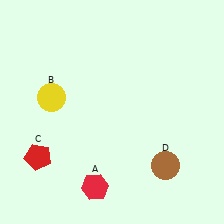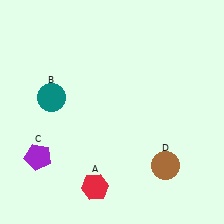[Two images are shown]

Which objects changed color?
B changed from yellow to teal. C changed from red to purple.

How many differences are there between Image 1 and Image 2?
There are 2 differences between the two images.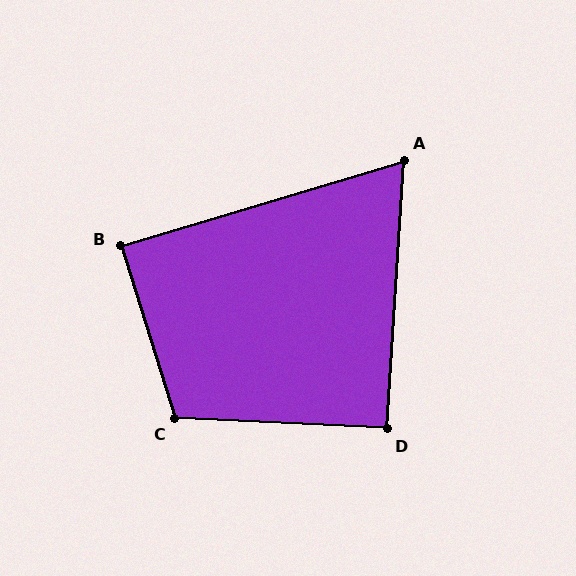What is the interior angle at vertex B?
Approximately 89 degrees (approximately right).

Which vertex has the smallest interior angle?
A, at approximately 70 degrees.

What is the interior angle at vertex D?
Approximately 91 degrees (approximately right).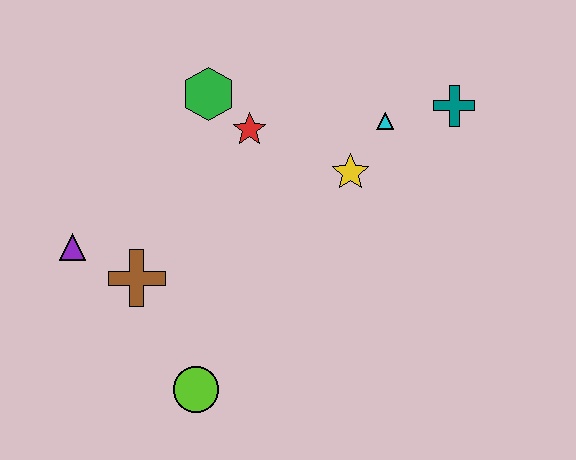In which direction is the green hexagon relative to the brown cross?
The green hexagon is above the brown cross.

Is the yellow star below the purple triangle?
No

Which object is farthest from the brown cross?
The teal cross is farthest from the brown cross.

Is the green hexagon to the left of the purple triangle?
No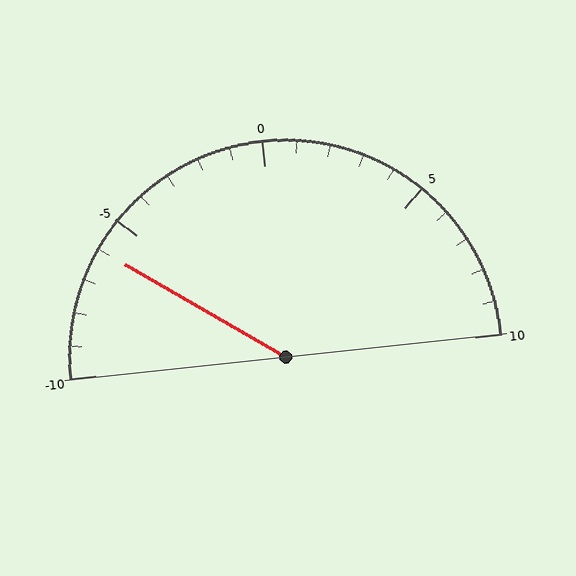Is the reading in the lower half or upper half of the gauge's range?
The reading is in the lower half of the range (-10 to 10).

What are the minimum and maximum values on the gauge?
The gauge ranges from -10 to 10.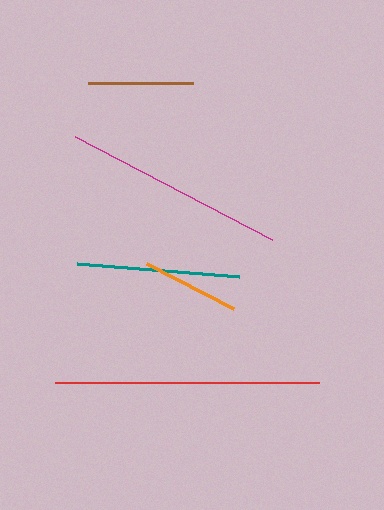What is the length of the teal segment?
The teal segment is approximately 162 pixels long.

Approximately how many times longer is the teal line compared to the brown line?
The teal line is approximately 1.5 times the length of the brown line.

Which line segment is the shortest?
The orange line is the shortest at approximately 98 pixels.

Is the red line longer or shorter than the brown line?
The red line is longer than the brown line.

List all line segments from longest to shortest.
From longest to shortest: red, magenta, teal, brown, orange.